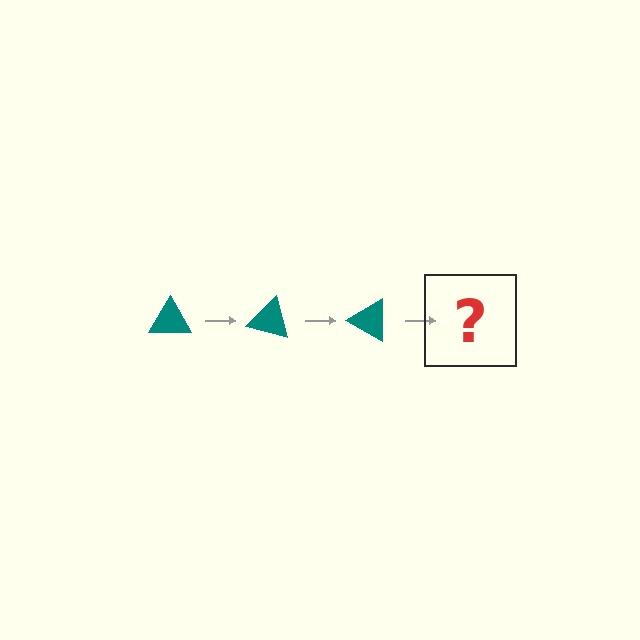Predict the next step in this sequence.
The next step is a teal triangle rotated 45 degrees.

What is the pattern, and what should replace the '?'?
The pattern is that the triangle rotates 15 degrees each step. The '?' should be a teal triangle rotated 45 degrees.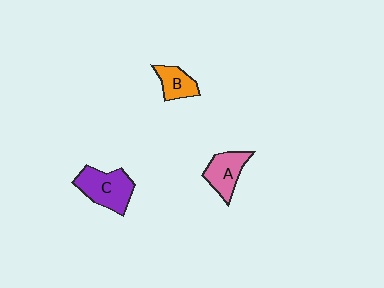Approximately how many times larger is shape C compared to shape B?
Approximately 1.8 times.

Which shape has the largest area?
Shape C (purple).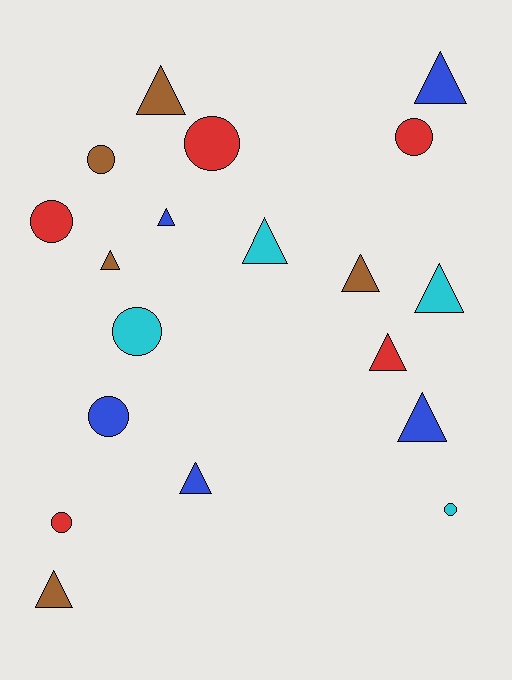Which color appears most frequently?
Blue, with 5 objects.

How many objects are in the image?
There are 19 objects.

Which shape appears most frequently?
Triangle, with 11 objects.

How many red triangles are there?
There is 1 red triangle.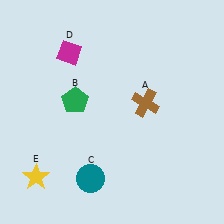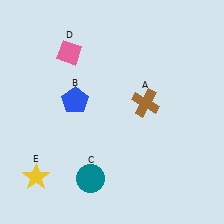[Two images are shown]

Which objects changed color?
B changed from green to blue. D changed from magenta to pink.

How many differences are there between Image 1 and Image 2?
There are 2 differences between the two images.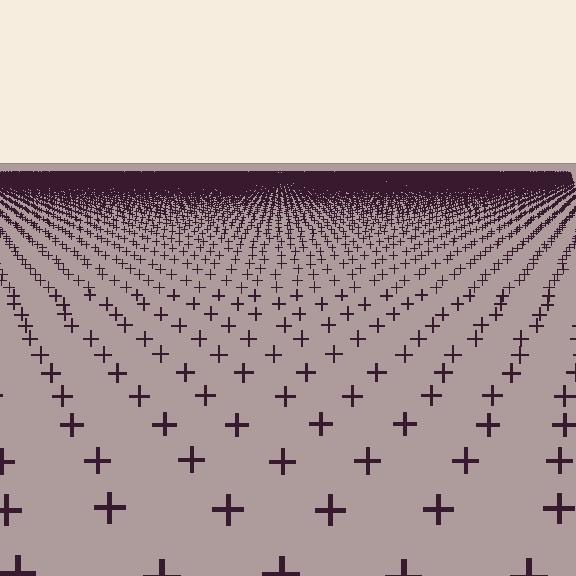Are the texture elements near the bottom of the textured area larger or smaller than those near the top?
Larger. Near the bottom, elements are closer to the viewer and appear at a bigger on-screen size.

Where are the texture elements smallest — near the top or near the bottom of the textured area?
Near the top.